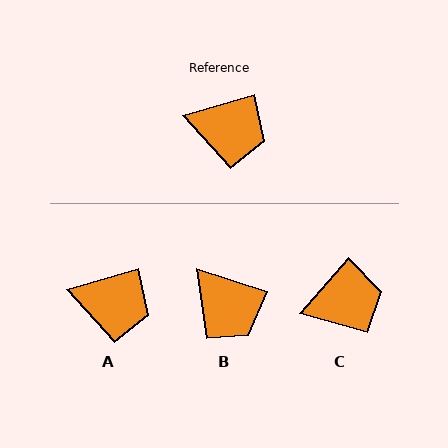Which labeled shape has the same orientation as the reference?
A.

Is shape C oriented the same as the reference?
No, it is off by about 32 degrees.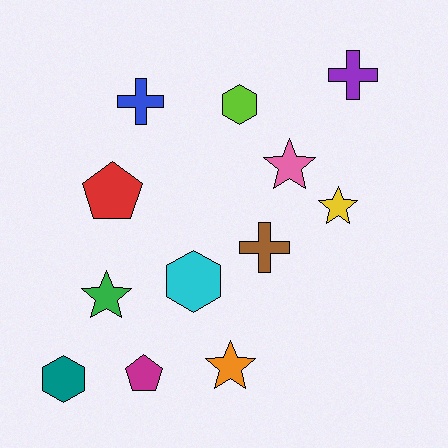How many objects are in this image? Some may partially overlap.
There are 12 objects.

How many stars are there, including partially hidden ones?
There are 4 stars.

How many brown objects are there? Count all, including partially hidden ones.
There is 1 brown object.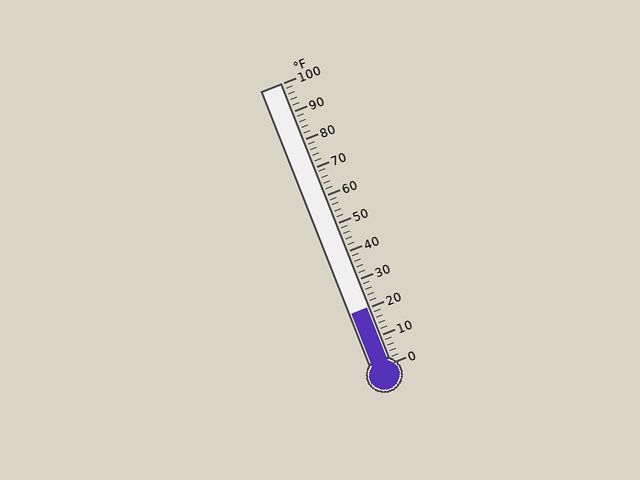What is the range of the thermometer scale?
The thermometer scale ranges from 0°F to 100°F.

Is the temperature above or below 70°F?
The temperature is below 70°F.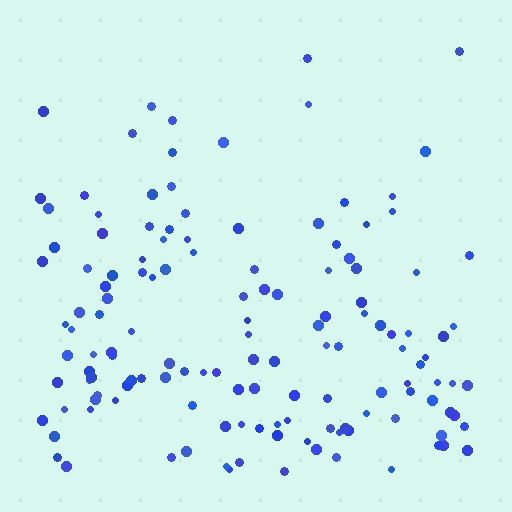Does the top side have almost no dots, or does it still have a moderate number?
Still a moderate number, just noticeably fewer than the bottom.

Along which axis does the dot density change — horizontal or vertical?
Vertical.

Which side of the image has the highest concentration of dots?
The bottom.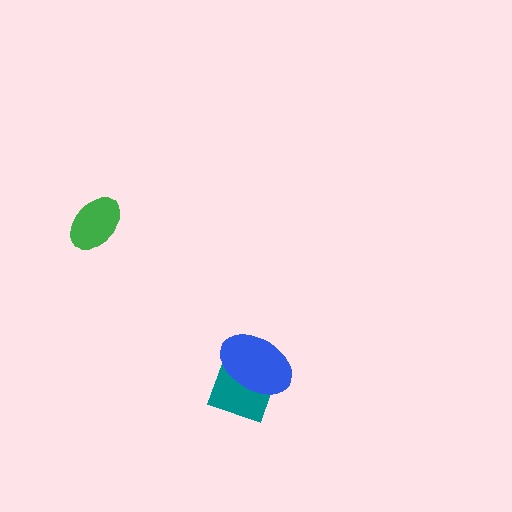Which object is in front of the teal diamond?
The blue ellipse is in front of the teal diamond.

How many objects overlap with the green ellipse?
0 objects overlap with the green ellipse.